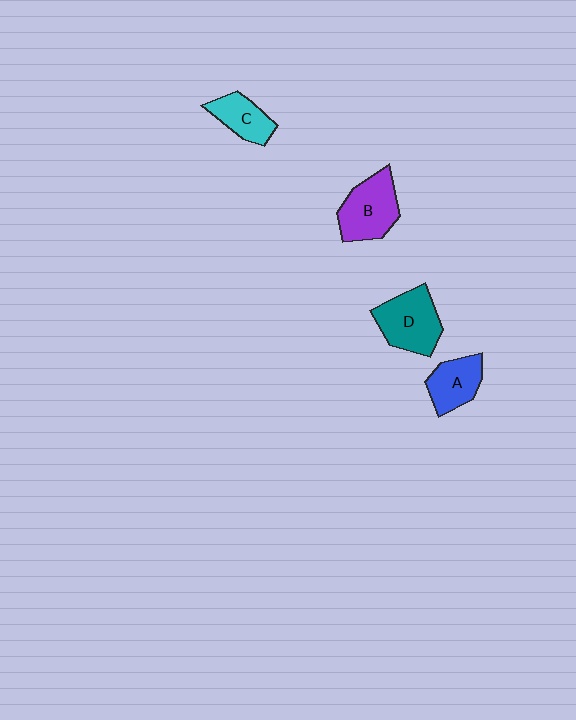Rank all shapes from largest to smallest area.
From largest to smallest: D (teal), B (purple), A (blue), C (cyan).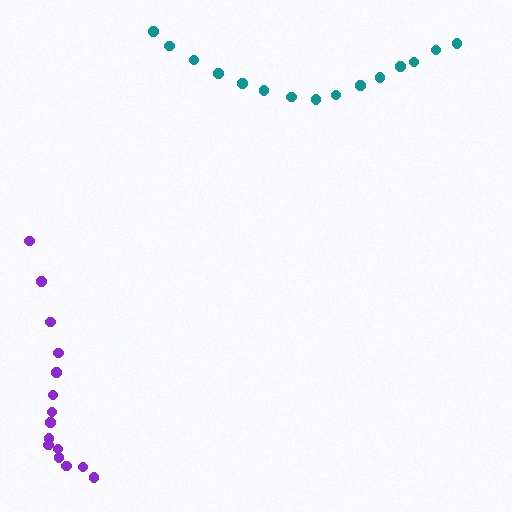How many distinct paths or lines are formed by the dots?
There are 2 distinct paths.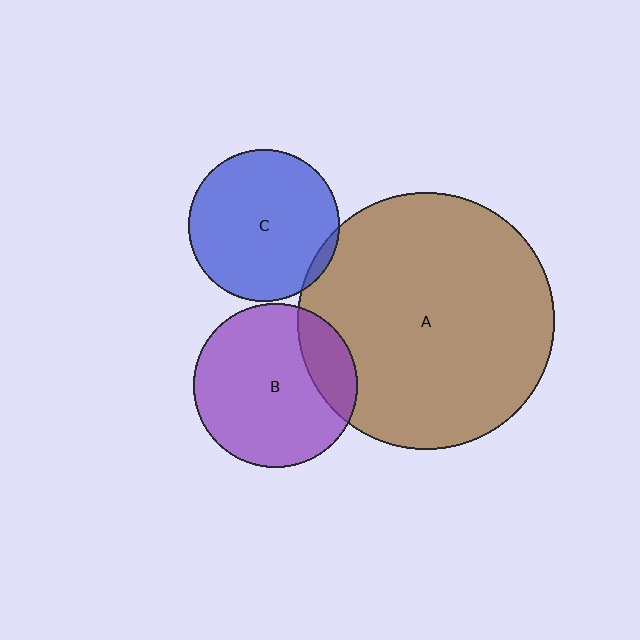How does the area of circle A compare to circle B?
Approximately 2.5 times.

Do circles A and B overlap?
Yes.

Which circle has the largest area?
Circle A (brown).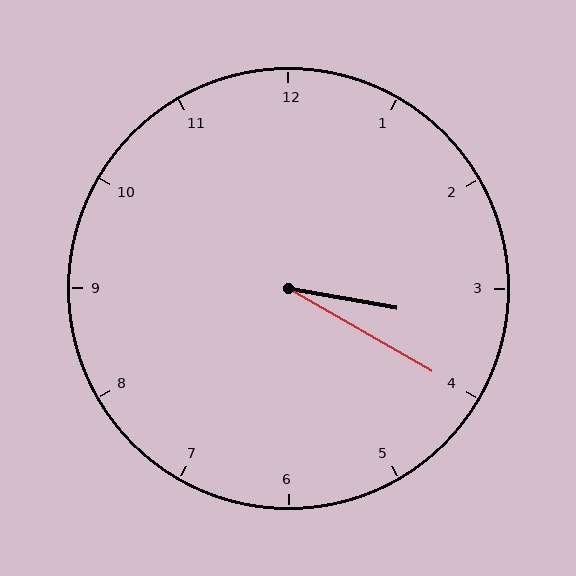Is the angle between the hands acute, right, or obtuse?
It is acute.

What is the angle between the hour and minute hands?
Approximately 20 degrees.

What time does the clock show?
3:20.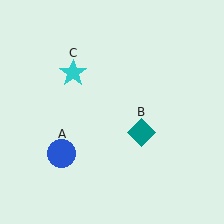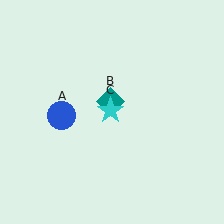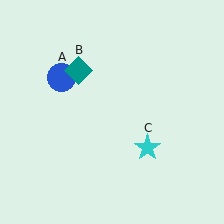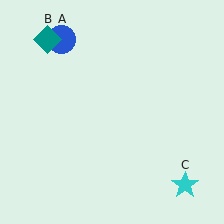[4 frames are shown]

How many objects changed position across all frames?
3 objects changed position: blue circle (object A), teal diamond (object B), cyan star (object C).